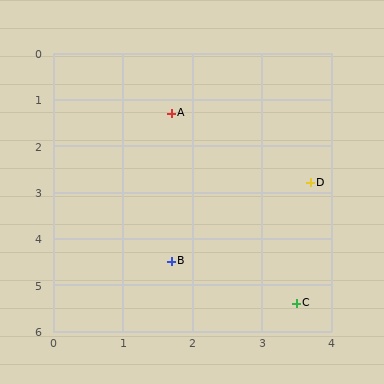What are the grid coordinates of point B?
Point B is at approximately (1.7, 4.5).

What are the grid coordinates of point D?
Point D is at approximately (3.7, 2.8).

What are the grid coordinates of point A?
Point A is at approximately (1.7, 1.3).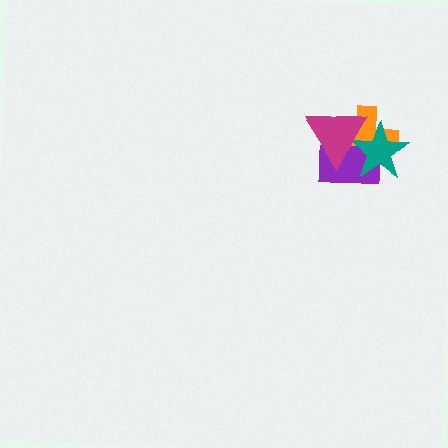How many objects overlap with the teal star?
3 objects overlap with the teal star.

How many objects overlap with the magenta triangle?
3 objects overlap with the magenta triangle.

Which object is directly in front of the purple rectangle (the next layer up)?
The teal star is directly in front of the purple rectangle.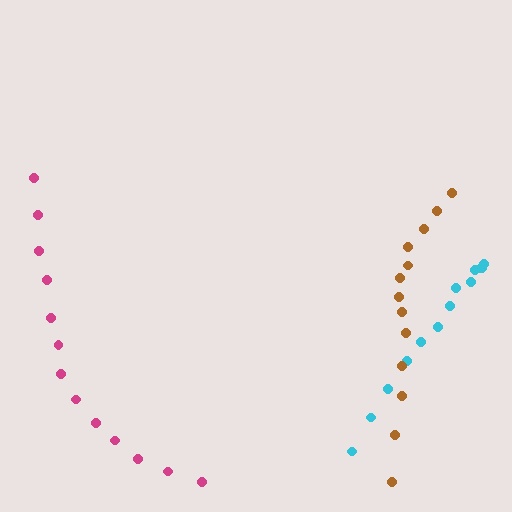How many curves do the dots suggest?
There are 3 distinct paths.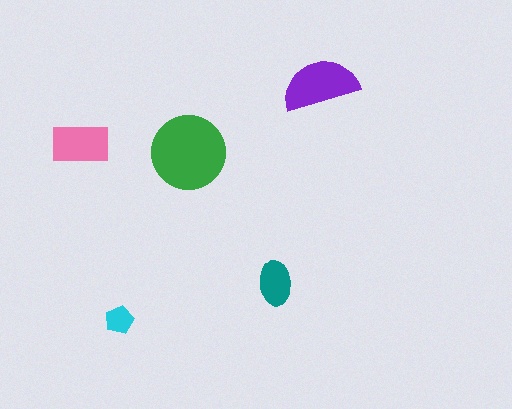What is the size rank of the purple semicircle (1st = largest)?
2nd.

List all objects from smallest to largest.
The cyan pentagon, the teal ellipse, the pink rectangle, the purple semicircle, the green circle.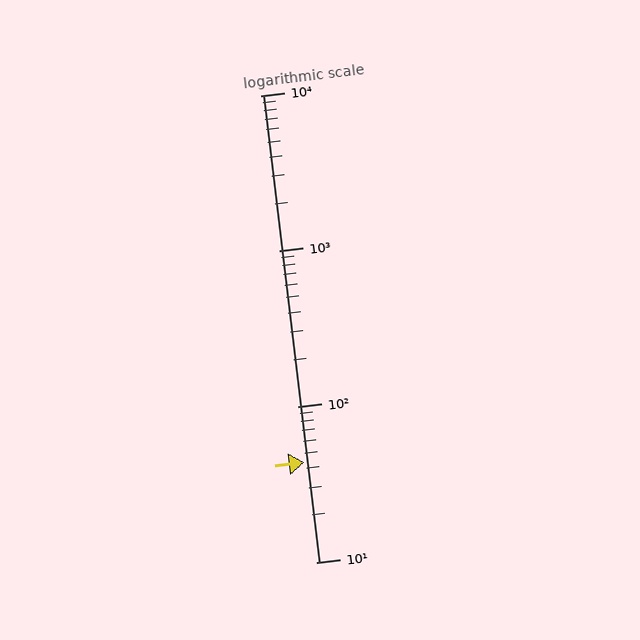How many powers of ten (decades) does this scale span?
The scale spans 3 decades, from 10 to 10000.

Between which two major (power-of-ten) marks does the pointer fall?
The pointer is between 10 and 100.